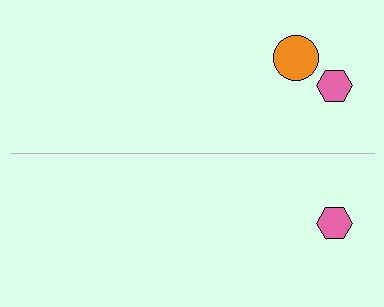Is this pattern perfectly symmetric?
No, the pattern is not perfectly symmetric. A orange circle is missing from the bottom side.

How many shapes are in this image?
There are 3 shapes in this image.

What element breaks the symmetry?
A orange circle is missing from the bottom side.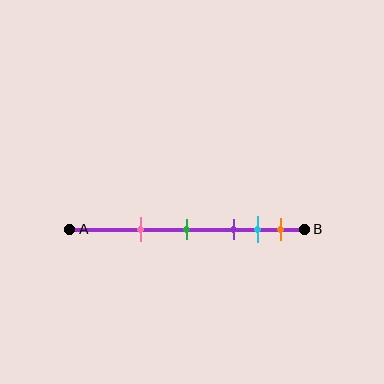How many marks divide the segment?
There are 5 marks dividing the segment.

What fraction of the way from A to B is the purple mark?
The purple mark is approximately 70% (0.7) of the way from A to B.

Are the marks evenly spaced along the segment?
No, the marks are not evenly spaced.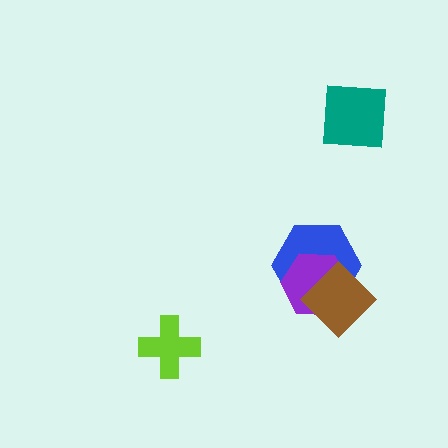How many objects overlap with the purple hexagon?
2 objects overlap with the purple hexagon.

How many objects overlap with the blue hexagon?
2 objects overlap with the blue hexagon.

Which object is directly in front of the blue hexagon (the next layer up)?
The purple hexagon is directly in front of the blue hexagon.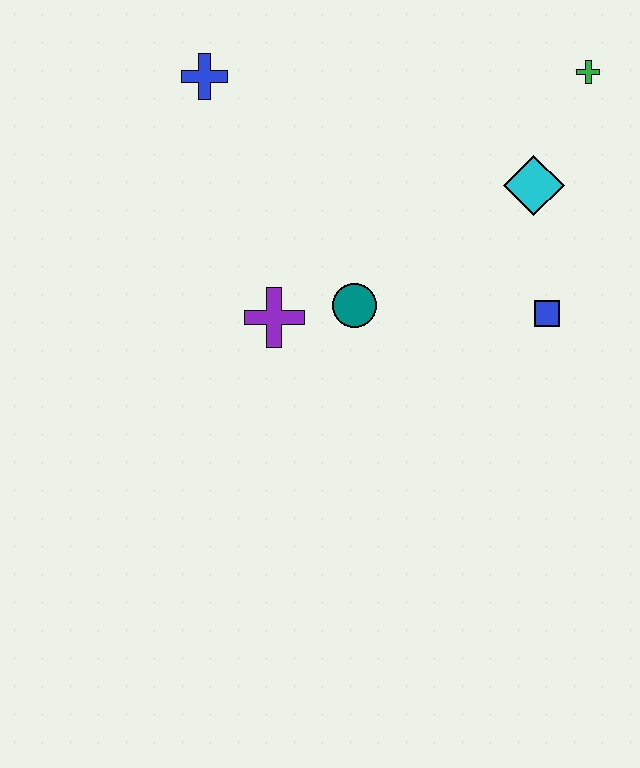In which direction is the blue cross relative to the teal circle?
The blue cross is above the teal circle.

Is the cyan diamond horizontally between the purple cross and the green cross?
Yes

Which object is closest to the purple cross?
The teal circle is closest to the purple cross.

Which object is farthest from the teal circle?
The green cross is farthest from the teal circle.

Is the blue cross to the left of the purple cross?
Yes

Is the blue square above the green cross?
No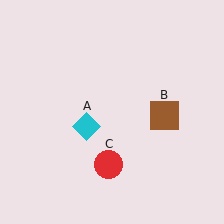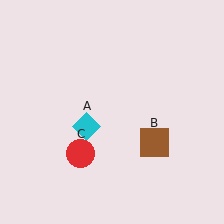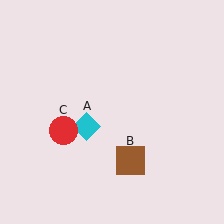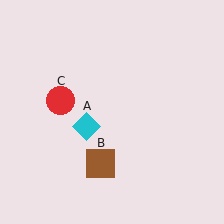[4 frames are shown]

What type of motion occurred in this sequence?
The brown square (object B), red circle (object C) rotated clockwise around the center of the scene.